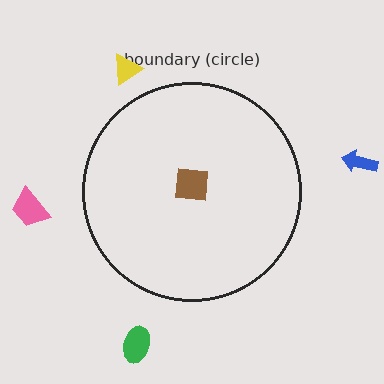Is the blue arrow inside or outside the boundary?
Outside.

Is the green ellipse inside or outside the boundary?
Outside.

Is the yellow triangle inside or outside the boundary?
Outside.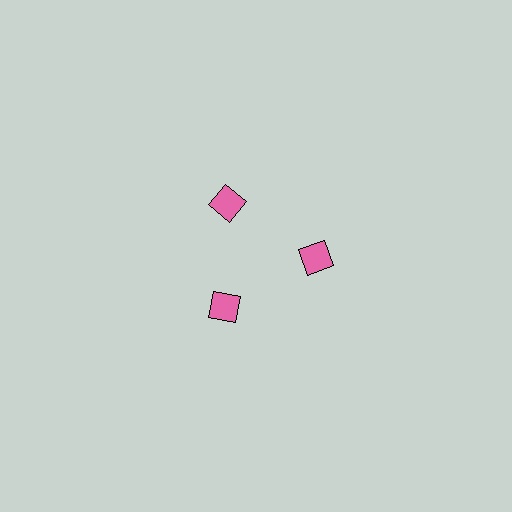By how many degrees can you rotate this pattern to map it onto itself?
The pattern maps onto itself every 120 degrees of rotation.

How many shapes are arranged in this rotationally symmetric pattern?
There are 3 shapes, arranged in 3 groups of 1.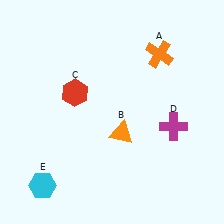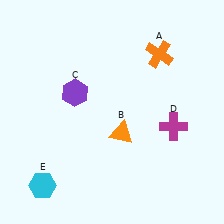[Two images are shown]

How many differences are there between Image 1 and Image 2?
There is 1 difference between the two images.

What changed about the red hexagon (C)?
In Image 1, C is red. In Image 2, it changed to purple.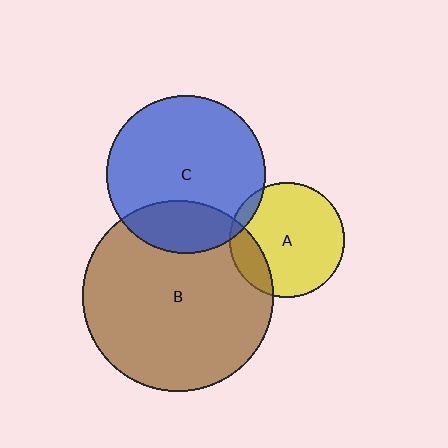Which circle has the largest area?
Circle B (brown).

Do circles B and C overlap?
Yes.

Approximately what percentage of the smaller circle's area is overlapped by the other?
Approximately 25%.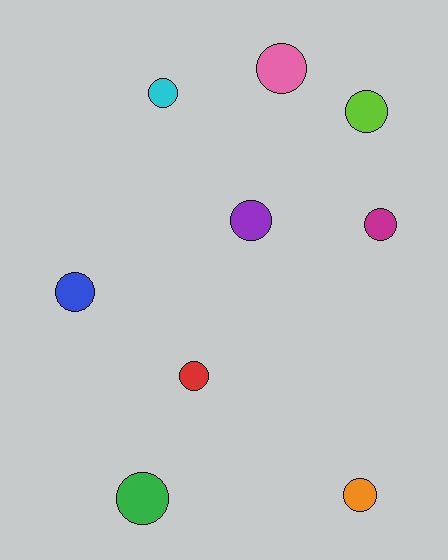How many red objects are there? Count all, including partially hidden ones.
There is 1 red object.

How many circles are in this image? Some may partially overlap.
There are 9 circles.